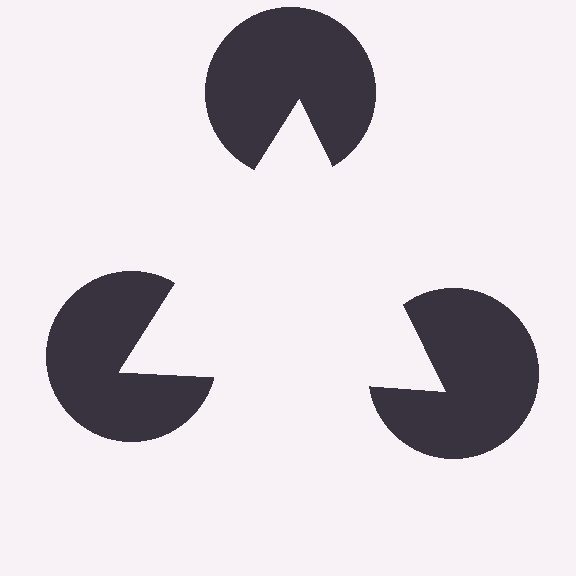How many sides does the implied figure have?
3 sides.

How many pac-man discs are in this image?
There are 3 — one at each vertex of the illusory triangle.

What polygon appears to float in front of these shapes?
An illusory triangle — its edges are inferred from the aligned wedge cuts in the pac-man discs, not physically drawn.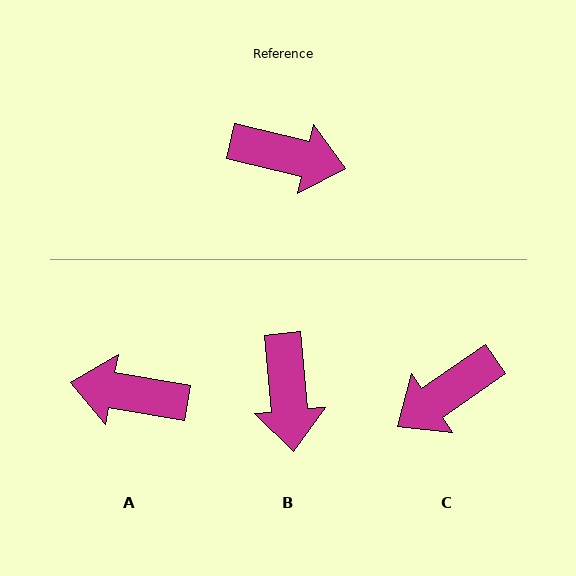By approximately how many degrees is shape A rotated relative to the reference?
Approximately 177 degrees clockwise.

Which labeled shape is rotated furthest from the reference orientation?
A, about 177 degrees away.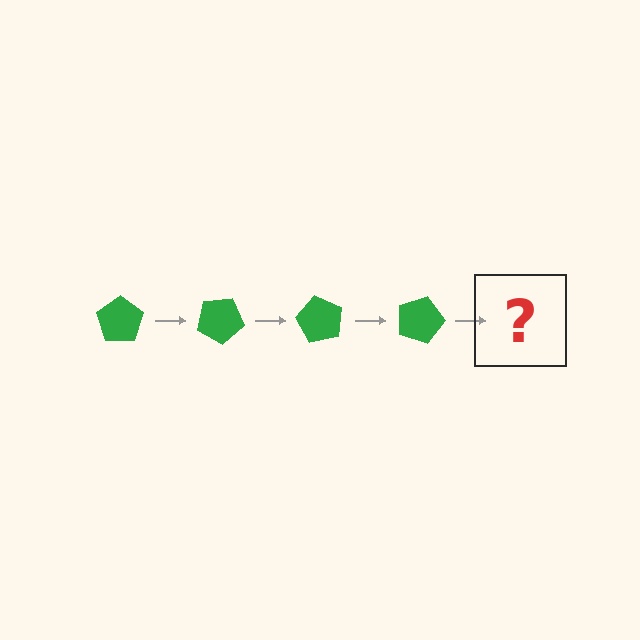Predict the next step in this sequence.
The next step is a green pentagon rotated 120 degrees.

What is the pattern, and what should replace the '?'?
The pattern is that the pentagon rotates 30 degrees each step. The '?' should be a green pentagon rotated 120 degrees.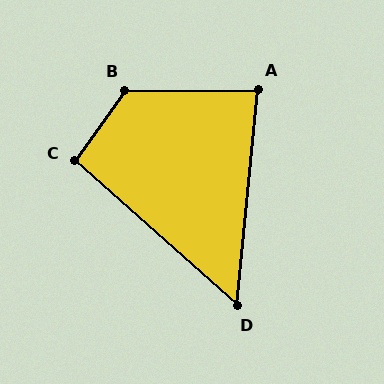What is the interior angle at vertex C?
Approximately 96 degrees (obtuse).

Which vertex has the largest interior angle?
B, at approximately 126 degrees.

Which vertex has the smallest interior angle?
D, at approximately 54 degrees.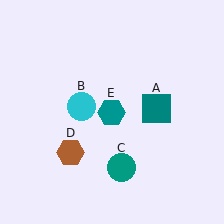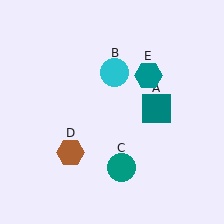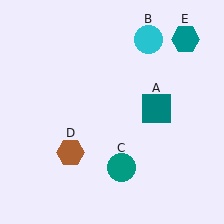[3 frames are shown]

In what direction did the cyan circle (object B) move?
The cyan circle (object B) moved up and to the right.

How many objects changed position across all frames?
2 objects changed position: cyan circle (object B), teal hexagon (object E).